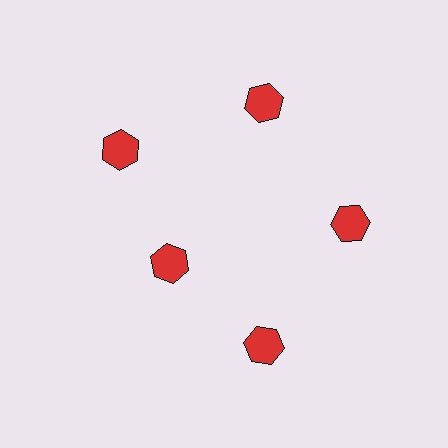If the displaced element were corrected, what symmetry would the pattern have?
It would have 5-fold rotational symmetry — the pattern would map onto itself every 72 degrees.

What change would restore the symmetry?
The symmetry would be restored by moving it outward, back onto the ring so that all 5 hexagons sit at equal angles and equal distance from the center.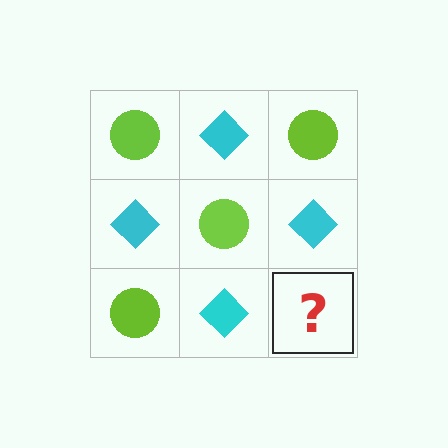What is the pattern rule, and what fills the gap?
The rule is that it alternates lime circle and cyan diamond in a checkerboard pattern. The gap should be filled with a lime circle.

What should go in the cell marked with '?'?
The missing cell should contain a lime circle.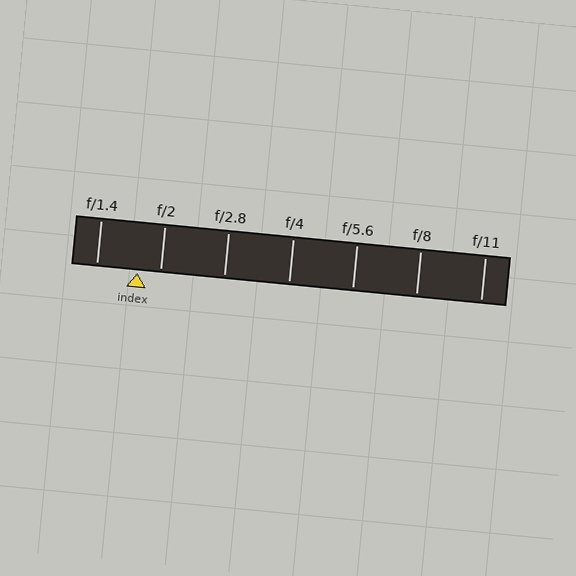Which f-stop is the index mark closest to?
The index mark is closest to f/2.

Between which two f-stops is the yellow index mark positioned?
The index mark is between f/1.4 and f/2.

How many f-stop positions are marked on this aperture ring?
There are 7 f-stop positions marked.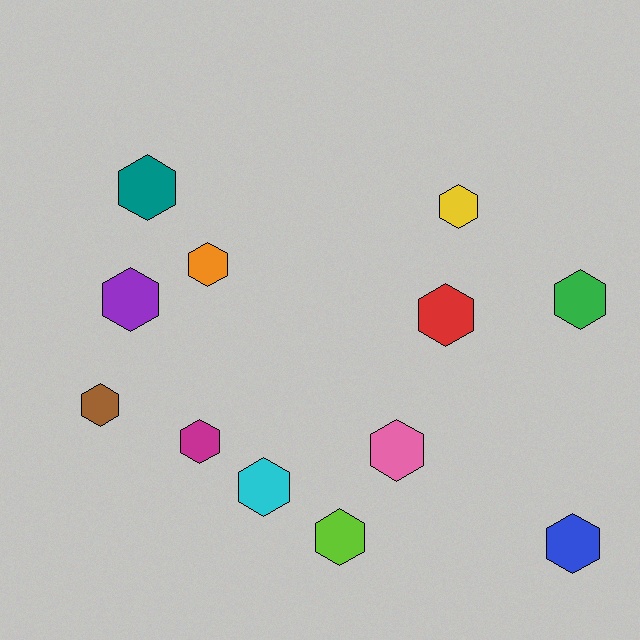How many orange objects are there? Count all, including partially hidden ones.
There is 1 orange object.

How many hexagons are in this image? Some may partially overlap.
There are 12 hexagons.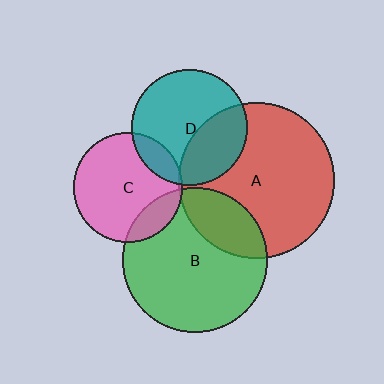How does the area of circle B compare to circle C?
Approximately 1.8 times.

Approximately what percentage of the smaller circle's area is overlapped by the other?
Approximately 5%.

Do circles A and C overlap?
Yes.